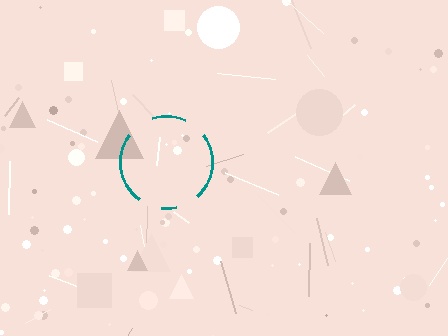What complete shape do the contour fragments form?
The contour fragments form a circle.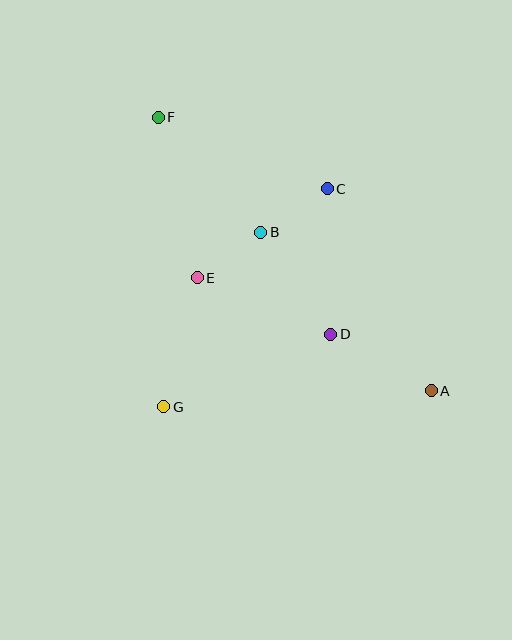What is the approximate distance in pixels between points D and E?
The distance between D and E is approximately 145 pixels.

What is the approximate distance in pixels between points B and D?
The distance between B and D is approximately 124 pixels.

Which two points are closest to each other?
Points B and E are closest to each other.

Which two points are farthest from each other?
Points A and F are farthest from each other.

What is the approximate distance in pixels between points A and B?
The distance between A and B is approximately 233 pixels.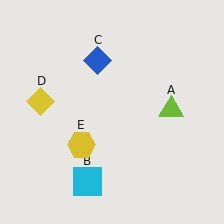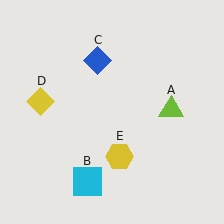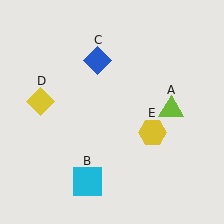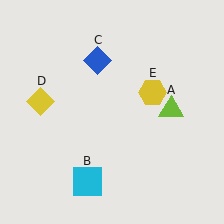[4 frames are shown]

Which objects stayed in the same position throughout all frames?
Lime triangle (object A) and cyan square (object B) and blue diamond (object C) and yellow diamond (object D) remained stationary.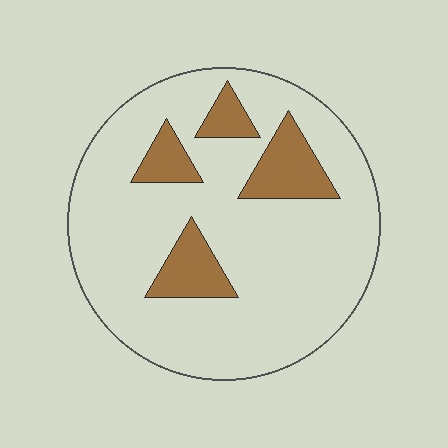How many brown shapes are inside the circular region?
4.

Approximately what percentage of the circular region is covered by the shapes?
Approximately 15%.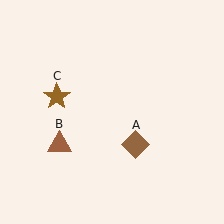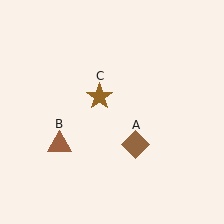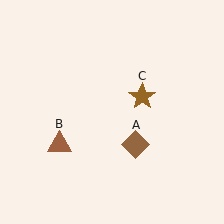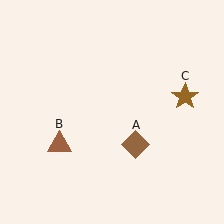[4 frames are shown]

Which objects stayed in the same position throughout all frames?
Brown diamond (object A) and brown triangle (object B) remained stationary.